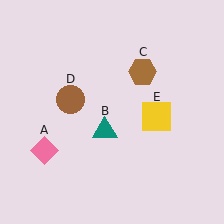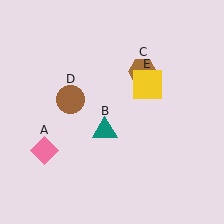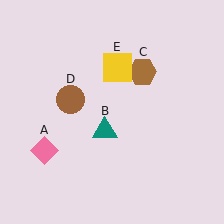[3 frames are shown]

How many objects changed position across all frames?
1 object changed position: yellow square (object E).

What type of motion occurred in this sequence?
The yellow square (object E) rotated counterclockwise around the center of the scene.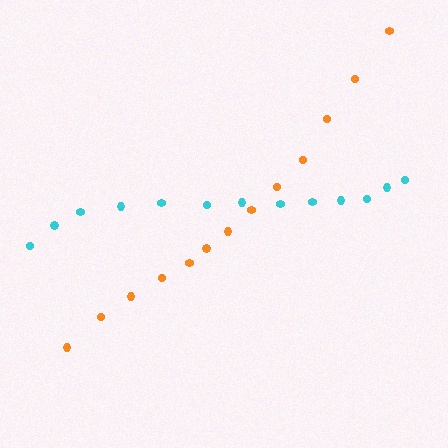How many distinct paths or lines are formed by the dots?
There are 2 distinct paths.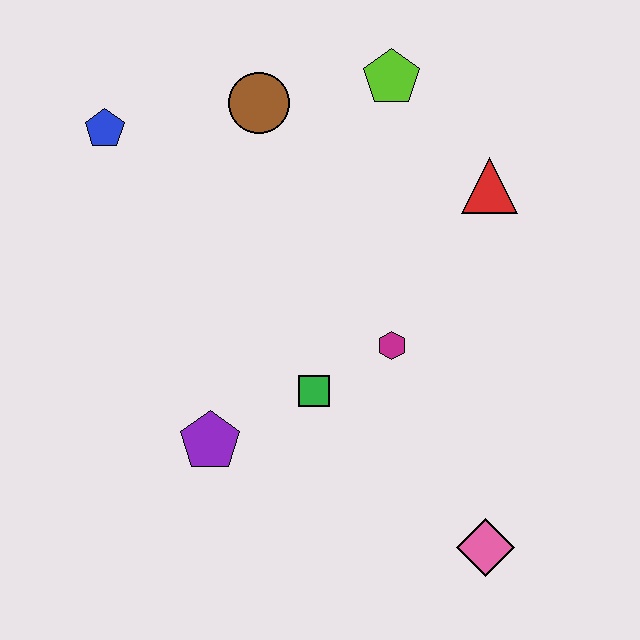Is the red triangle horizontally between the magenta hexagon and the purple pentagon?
No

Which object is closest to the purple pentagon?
The green square is closest to the purple pentagon.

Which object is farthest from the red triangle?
The blue pentagon is farthest from the red triangle.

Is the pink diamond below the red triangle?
Yes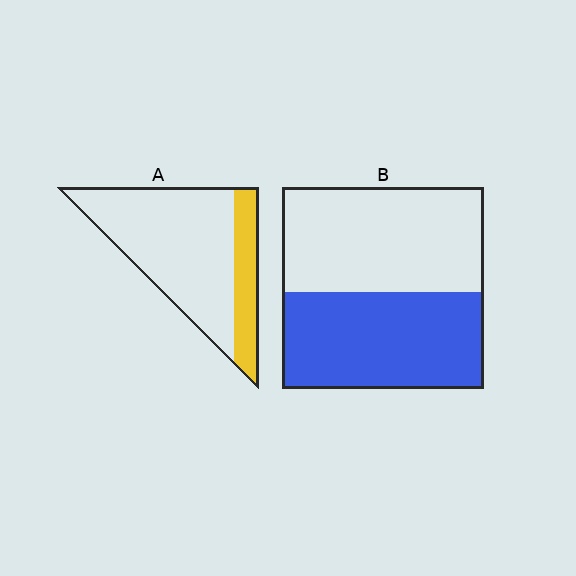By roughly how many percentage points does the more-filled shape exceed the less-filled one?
By roughly 25 percentage points (B over A).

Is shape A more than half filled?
No.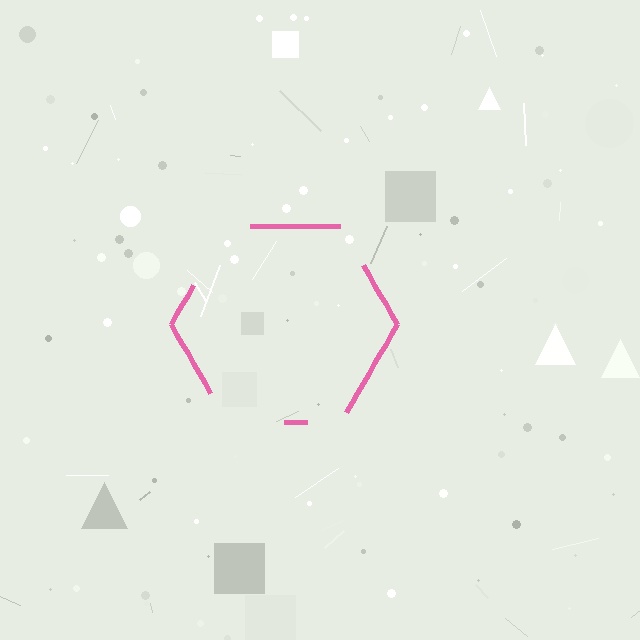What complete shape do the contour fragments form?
The contour fragments form a hexagon.